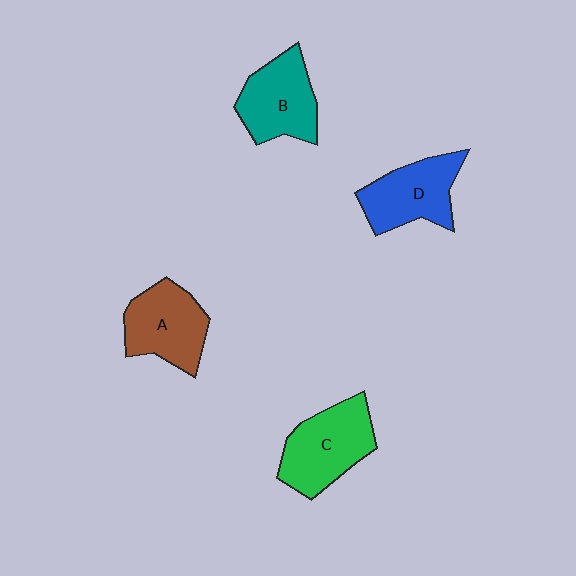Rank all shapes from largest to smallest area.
From largest to smallest: C (green), A (brown), B (teal), D (blue).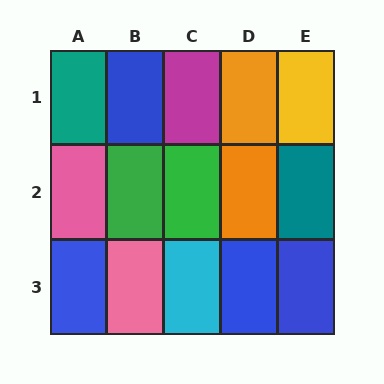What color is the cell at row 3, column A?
Blue.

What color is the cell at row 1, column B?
Blue.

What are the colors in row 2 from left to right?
Pink, green, green, orange, teal.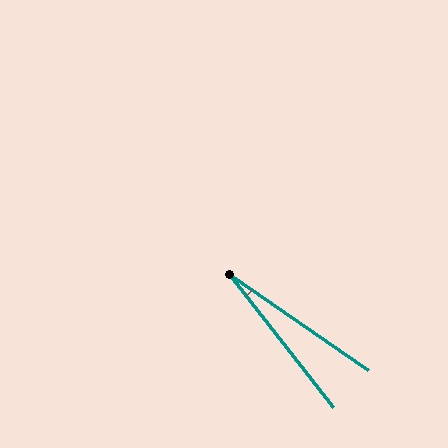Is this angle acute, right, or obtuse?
It is acute.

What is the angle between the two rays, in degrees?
Approximately 17 degrees.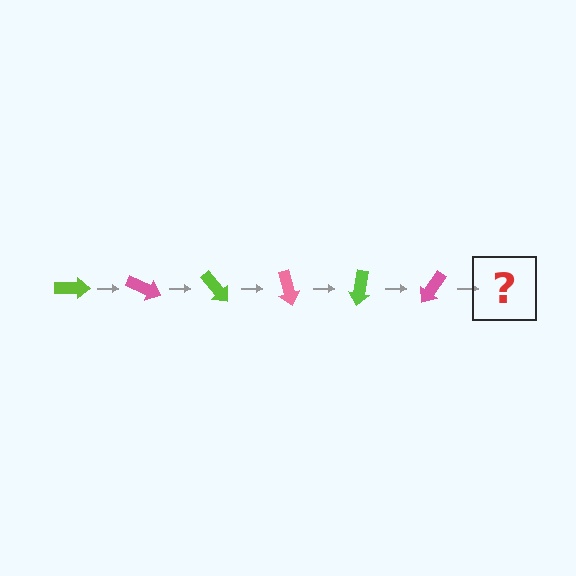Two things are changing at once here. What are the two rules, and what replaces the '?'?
The two rules are that it rotates 25 degrees each step and the color cycles through lime and pink. The '?' should be a lime arrow, rotated 150 degrees from the start.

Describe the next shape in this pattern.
It should be a lime arrow, rotated 150 degrees from the start.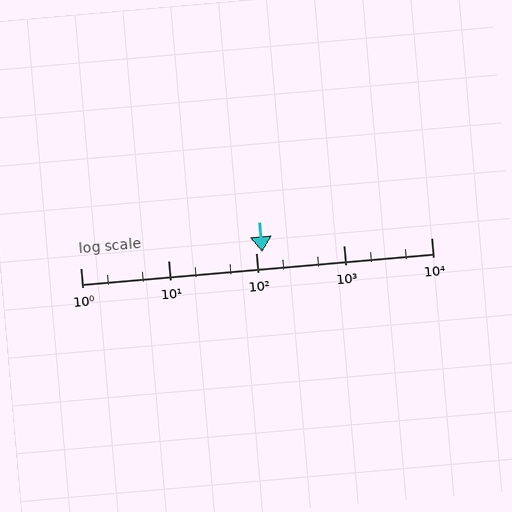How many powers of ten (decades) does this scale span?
The scale spans 4 decades, from 1 to 10000.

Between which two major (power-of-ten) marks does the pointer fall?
The pointer is between 100 and 1000.